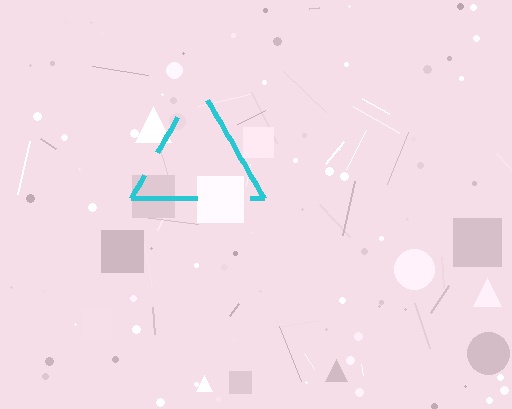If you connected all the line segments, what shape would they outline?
They would outline a triangle.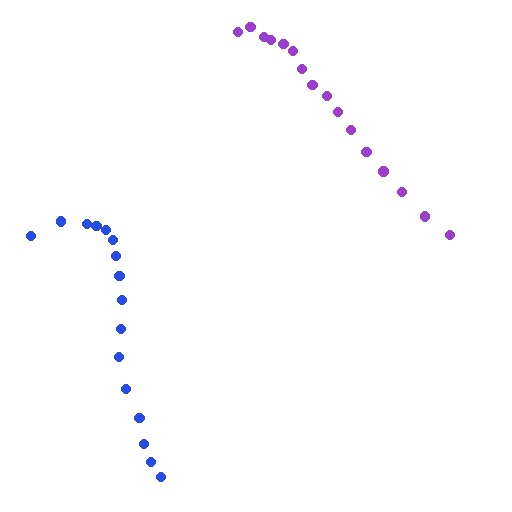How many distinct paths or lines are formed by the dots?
There are 2 distinct paths.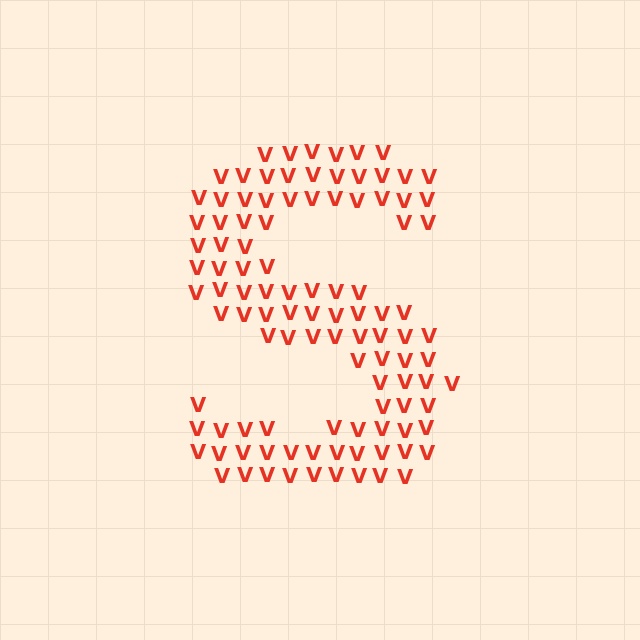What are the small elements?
The small elements are letter V's.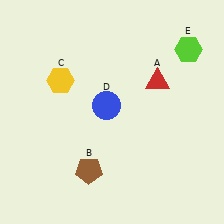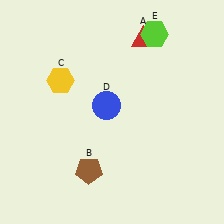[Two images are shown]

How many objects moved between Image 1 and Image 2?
2 objects moved between the two images.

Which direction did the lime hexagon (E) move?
The lime hexagon (E) moved left.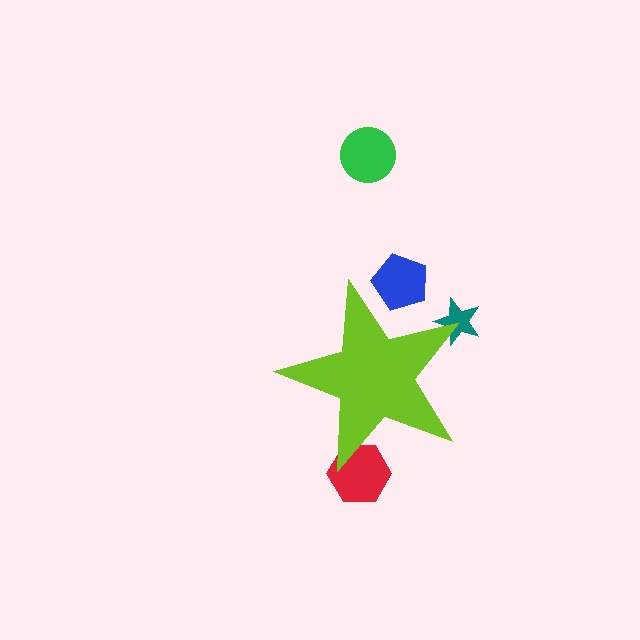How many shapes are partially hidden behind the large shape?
3 shapes are partially hidden.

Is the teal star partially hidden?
Yes, the teal star is partially hidden behind the lime star.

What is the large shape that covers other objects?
A lime star.